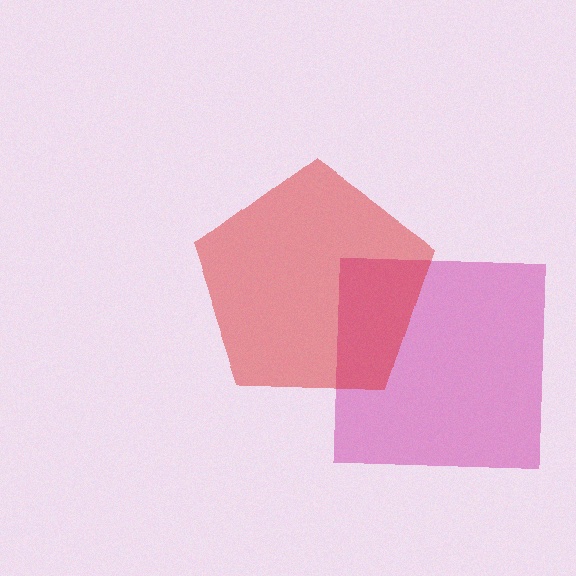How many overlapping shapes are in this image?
There are 2 overlapping shapes in the image.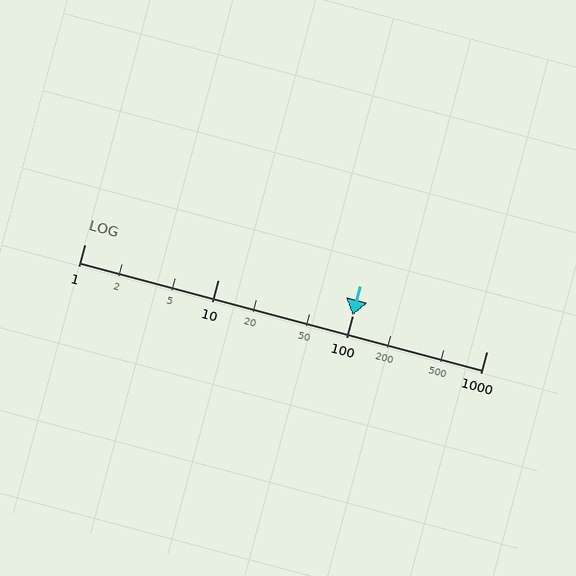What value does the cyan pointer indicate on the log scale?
The pointer indicates approximately 100.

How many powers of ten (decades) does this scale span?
The scale spans 3 decades, from 1 to 1000.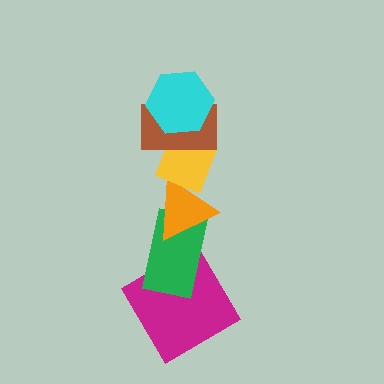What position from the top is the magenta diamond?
The magenta diamond is 6th from the top.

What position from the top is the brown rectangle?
The brown rectangle is 2nd from the top.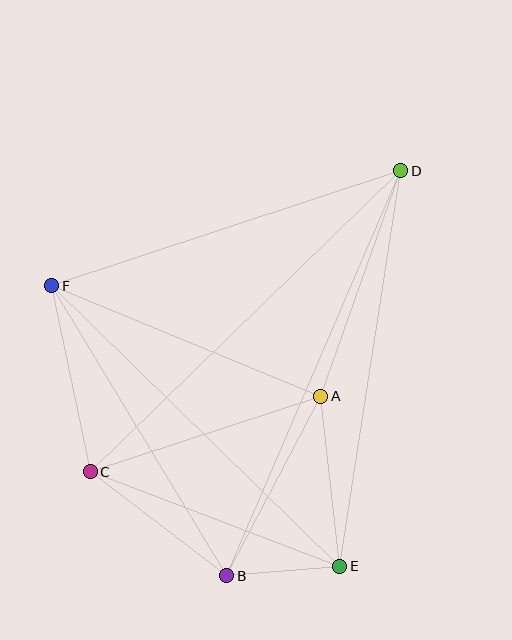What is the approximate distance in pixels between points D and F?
The distance between D and F is approximately 368 pixels.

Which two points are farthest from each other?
Points B and D are farthest from each other.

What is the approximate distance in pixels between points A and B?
The distance between A and B is approximately 203 pixels.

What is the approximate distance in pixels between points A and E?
The distance between A and E is approximately 171 pixels.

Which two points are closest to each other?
Points B and E are closest to each other.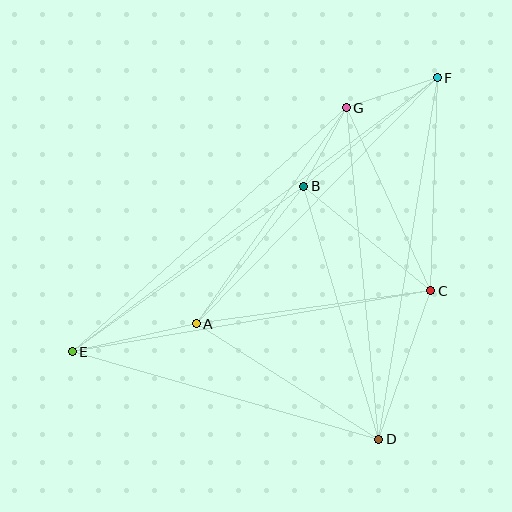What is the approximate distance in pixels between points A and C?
The distance between A and C is approximately 237 pixels.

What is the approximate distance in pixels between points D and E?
The distance between D and E is approximately 319 pixels.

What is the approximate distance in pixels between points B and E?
The distance between B and E is approximately 284 pixels.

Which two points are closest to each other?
Points B and G are closest to each other.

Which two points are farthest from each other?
Points E and F are farthest from each other.